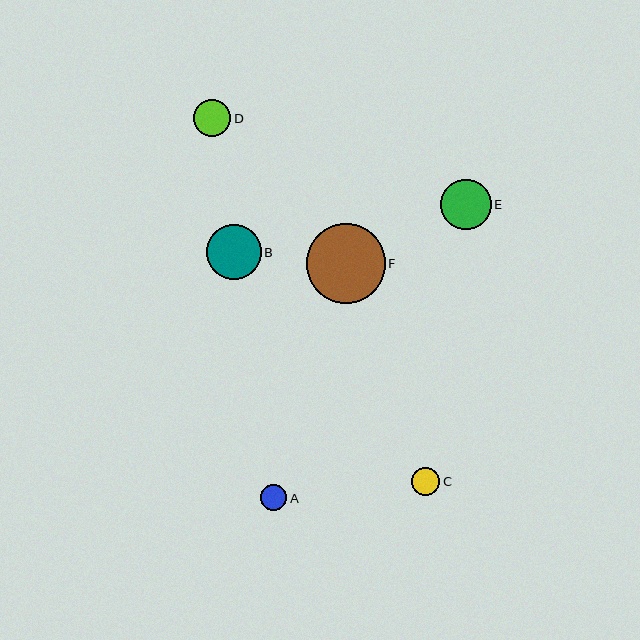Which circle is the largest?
Circle F is the largest with a size of approximately 79 pixels.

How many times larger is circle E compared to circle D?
Circle E is approximately 1.4 times the size of circle D.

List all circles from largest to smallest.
From largest to smallest: F, B, E, D, C, A.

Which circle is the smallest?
Circle A is the smallest with a size of approximately 26 pixels.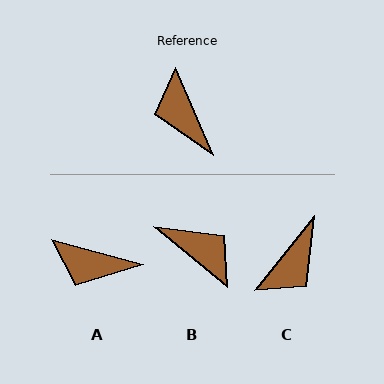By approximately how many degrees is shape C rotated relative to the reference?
Approximately 118 degrees counter-clockwise.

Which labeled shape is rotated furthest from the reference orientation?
B, about 152 degrees away.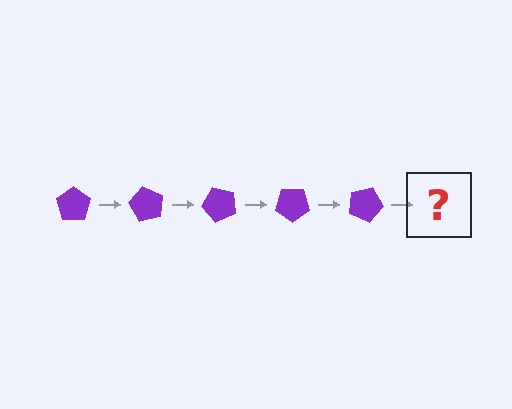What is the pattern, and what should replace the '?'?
The pattern is that the pentagon rotates 60 degrees each step. The '?' should be a purple pentagon rotated 300 degrees.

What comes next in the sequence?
The next element should be a purple pentagon rotated 300 degrees.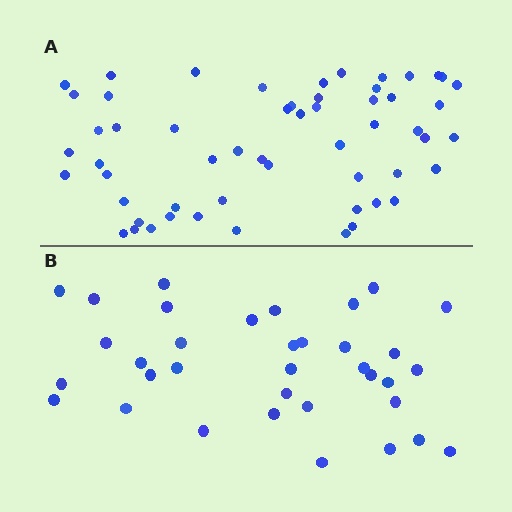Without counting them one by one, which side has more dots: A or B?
Region A (the top region) has more dots.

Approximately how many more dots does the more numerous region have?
Region A has approximately 20 more dots than region B.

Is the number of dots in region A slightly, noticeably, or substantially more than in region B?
Region A has substantially more. The ratio is roughly 1.6 to 1.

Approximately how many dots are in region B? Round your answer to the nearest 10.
About 40 dots. (The exact count is 35, which rounds to 40.)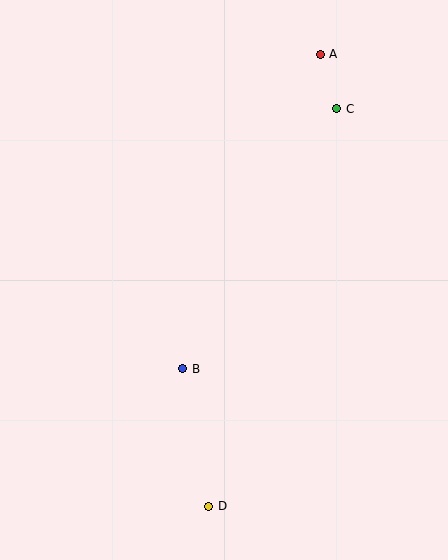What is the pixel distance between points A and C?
The distance between A and C is 57 pixels.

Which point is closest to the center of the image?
Point B at (183, 369) is closest to the center.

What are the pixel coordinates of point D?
Point D is at (209, 506).